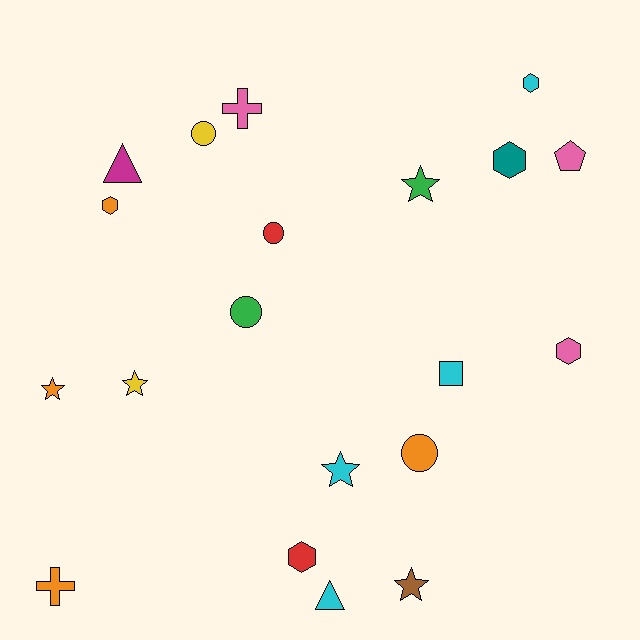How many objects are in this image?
There are 20 objects.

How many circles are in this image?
There are 4 circles.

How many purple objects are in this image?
There are no purple objects.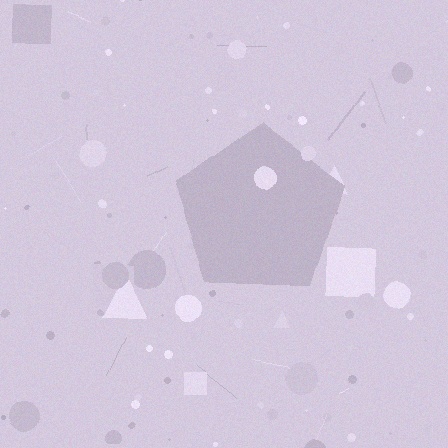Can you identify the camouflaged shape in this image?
The camouflaged shape is a pentagon.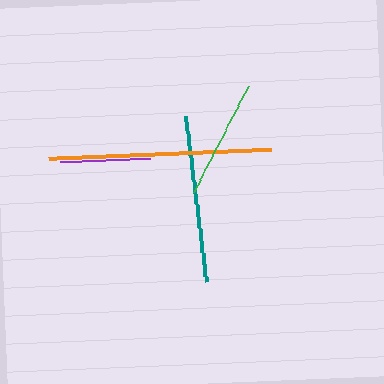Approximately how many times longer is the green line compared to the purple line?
The green line is approximately 1.3 times the length of the purple line.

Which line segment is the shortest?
The purple line is the shortest at approximately 90 pixels.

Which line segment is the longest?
The orange line is the longest at approximately 222 pixels.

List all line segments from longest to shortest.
From longest to shortest: orange, teal, green, purple.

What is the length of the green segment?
The green segment is approximately 120 pixels long.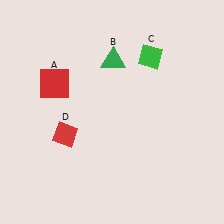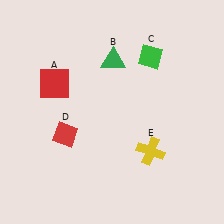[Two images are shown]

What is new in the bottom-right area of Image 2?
A yellow cross (E) was added in the bottom-right area of Image 2.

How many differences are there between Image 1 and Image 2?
There is 1 difference between the two images.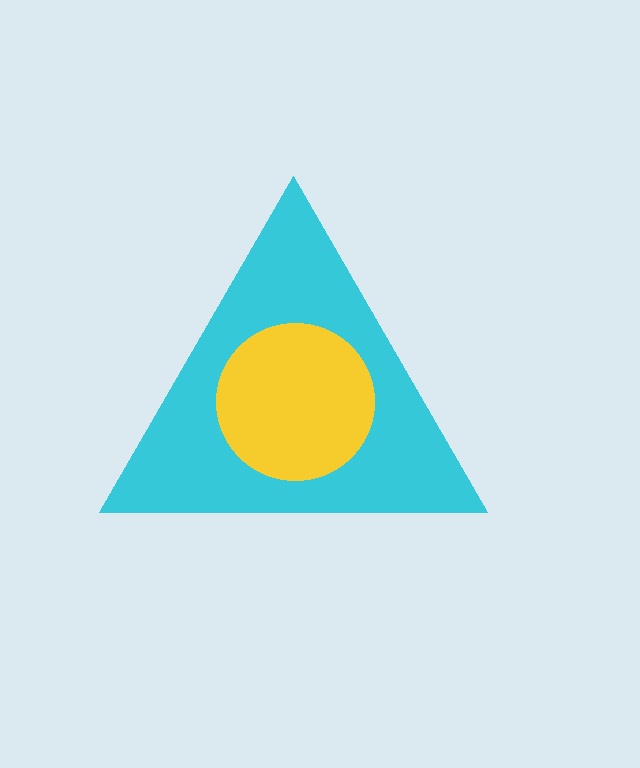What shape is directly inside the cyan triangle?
The yellow circle.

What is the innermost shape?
The yellow circle.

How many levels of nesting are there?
2.